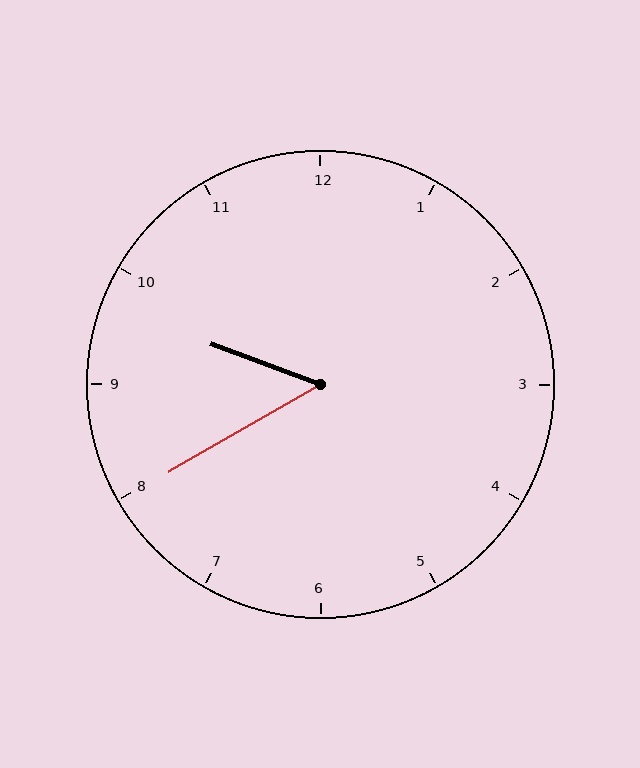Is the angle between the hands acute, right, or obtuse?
It is acute.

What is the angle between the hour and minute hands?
Approximately 50 degrees.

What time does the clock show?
9:40.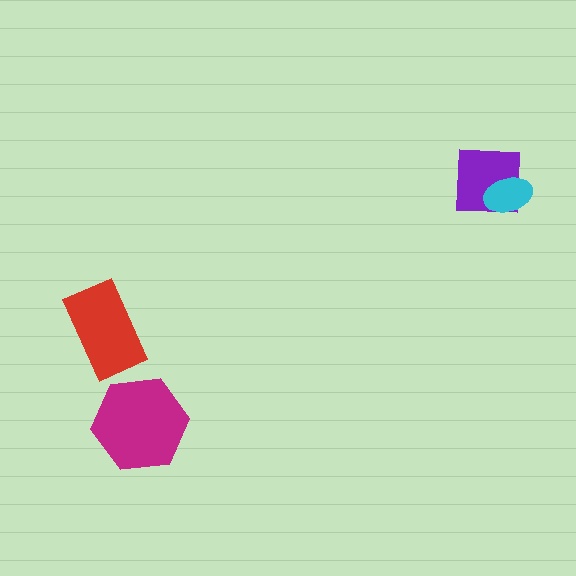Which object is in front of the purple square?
The cyan ellipse is in front of the purple square.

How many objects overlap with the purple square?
1 object overlaps with the purple square.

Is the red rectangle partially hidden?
No, no other shape covers it.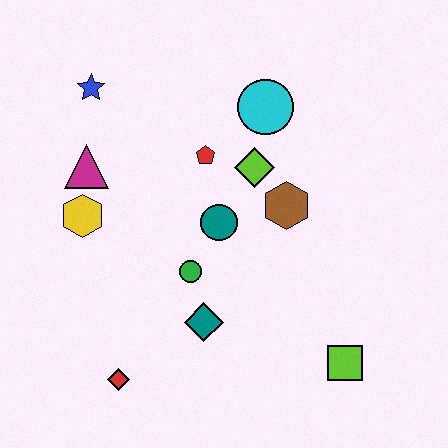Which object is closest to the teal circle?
The green circle is closest to the teal circle.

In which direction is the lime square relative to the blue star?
The lime square is below the blue star.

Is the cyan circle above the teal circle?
Yes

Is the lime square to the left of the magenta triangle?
No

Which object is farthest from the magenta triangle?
The lime square is farthest from the magenta triangle.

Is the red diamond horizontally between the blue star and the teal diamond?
Yes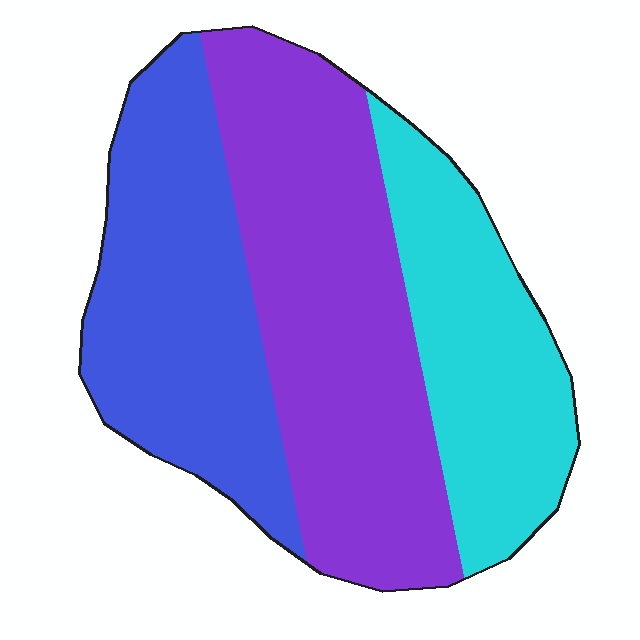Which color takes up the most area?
Purple, at roughly 40%.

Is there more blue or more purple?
Purple.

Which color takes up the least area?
Cyan, at roughly 25%.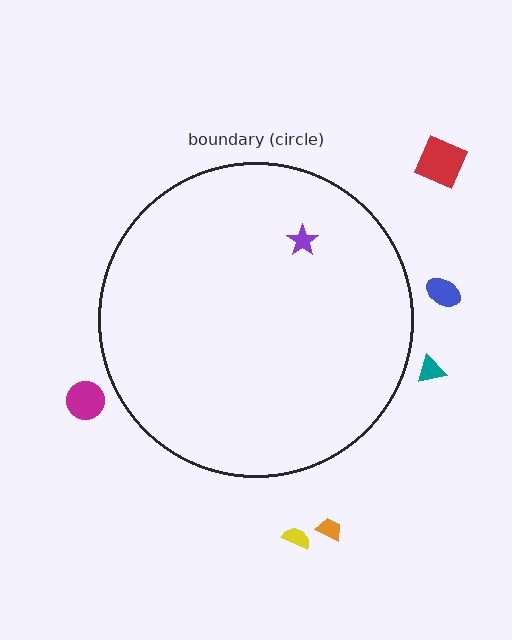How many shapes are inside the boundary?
1 inside, 6 outside.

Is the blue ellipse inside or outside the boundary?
Outside.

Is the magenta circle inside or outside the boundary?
Outside.